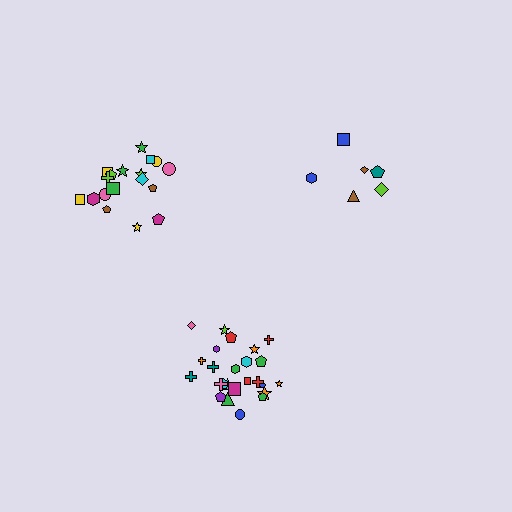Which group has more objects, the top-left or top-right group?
The top-left group.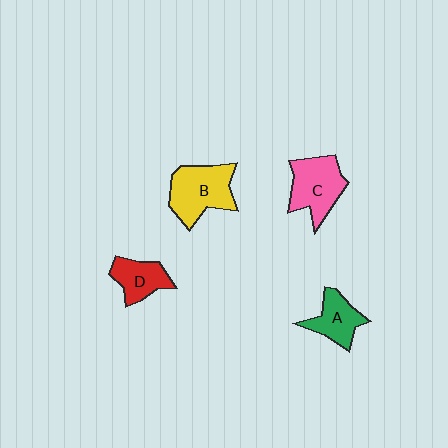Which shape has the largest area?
Shape B (yellow).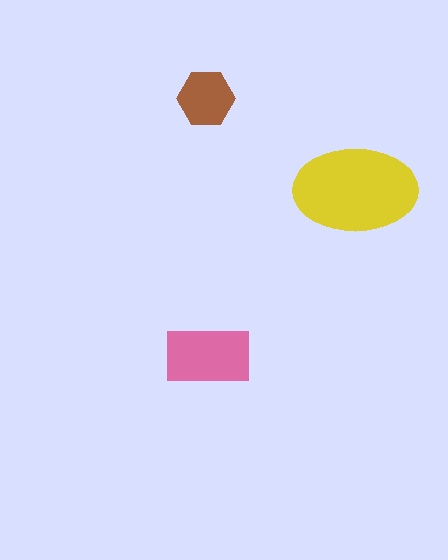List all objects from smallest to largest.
The brown hexagon, the pink rectangle, the yellow ellipse.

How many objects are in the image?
There are 3 objects in the image.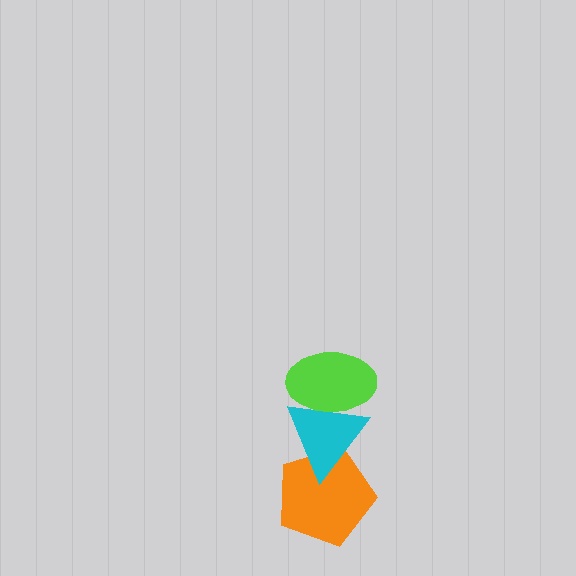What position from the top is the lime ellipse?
The lime ellipse is 1st from the top.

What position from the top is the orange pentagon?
The orange pentagon is 3rd from the top.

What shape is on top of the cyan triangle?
The lime ellipse is on top of the cyan triangle.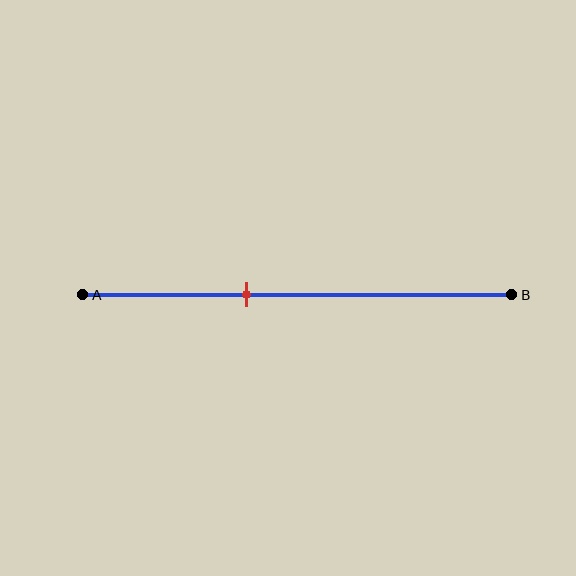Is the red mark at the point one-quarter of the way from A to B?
No, the mark is at about 40% from A, not at the 25% one-quarter point.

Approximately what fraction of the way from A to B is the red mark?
The red mark is approximately 40% of the way from A to B.